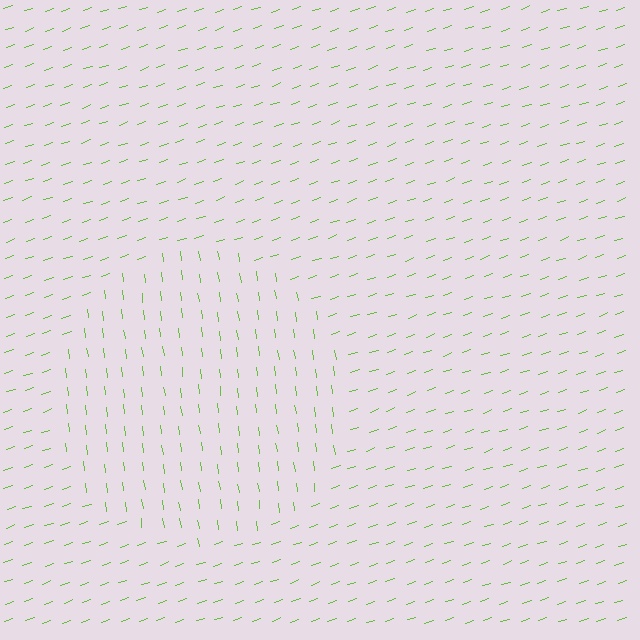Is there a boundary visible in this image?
Yes, there is a texture boundary formed by a change in line orientation.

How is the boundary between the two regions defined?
The boundary is defined purely by a change in line orientation (approximately 79 degrees difference). All lines are the same color and thickness.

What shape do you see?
I see a circle.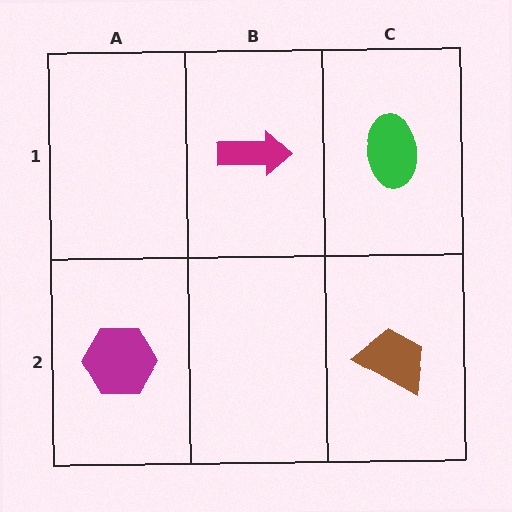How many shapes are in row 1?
2 shapes.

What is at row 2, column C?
A brown trapezoid.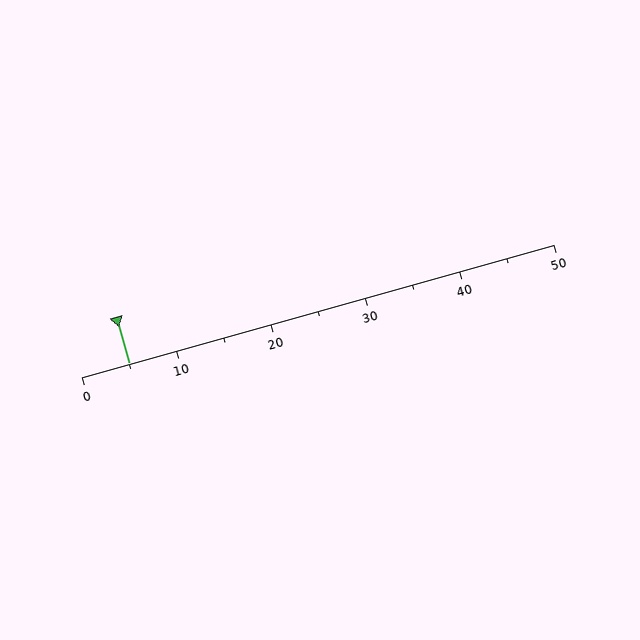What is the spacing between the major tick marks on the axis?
The major ticks are spaced 10 apart.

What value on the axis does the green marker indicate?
The marker indicates approximately 5.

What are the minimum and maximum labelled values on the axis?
The axis runs from 0 to 50.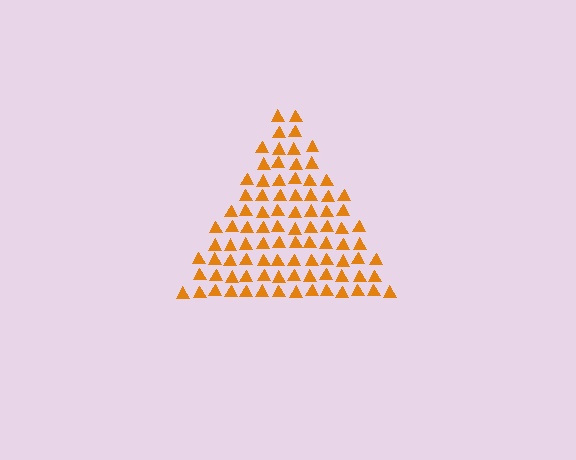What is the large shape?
The large shape is a triangle.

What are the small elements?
The small elements are triangles.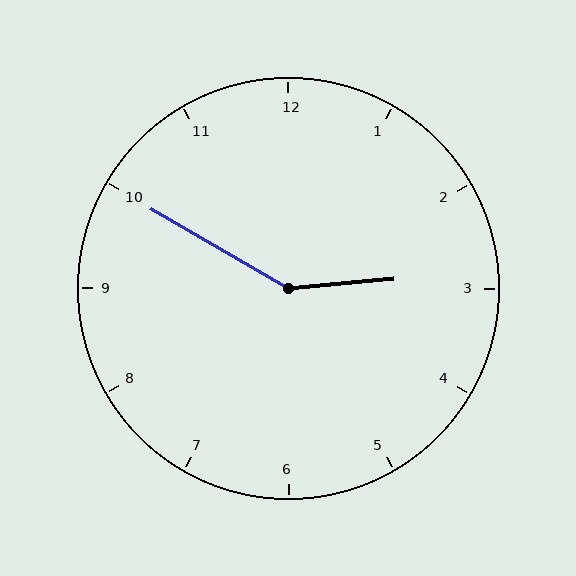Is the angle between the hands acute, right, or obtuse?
It is obtuse.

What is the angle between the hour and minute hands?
Approximately 145 degrees.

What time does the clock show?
2:50.